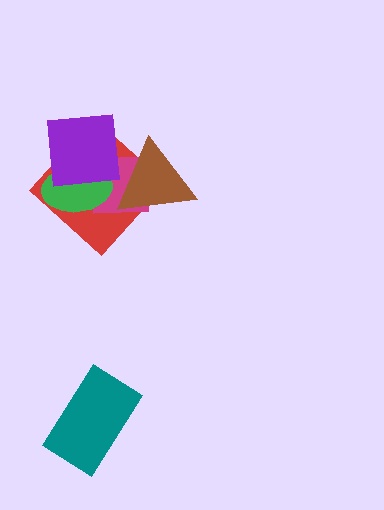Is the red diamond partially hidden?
Yes, it is partially covered by another shape.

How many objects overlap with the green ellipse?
3 objects overlap with the green ellipse.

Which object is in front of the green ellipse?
The purple square is in front of the green ellipse.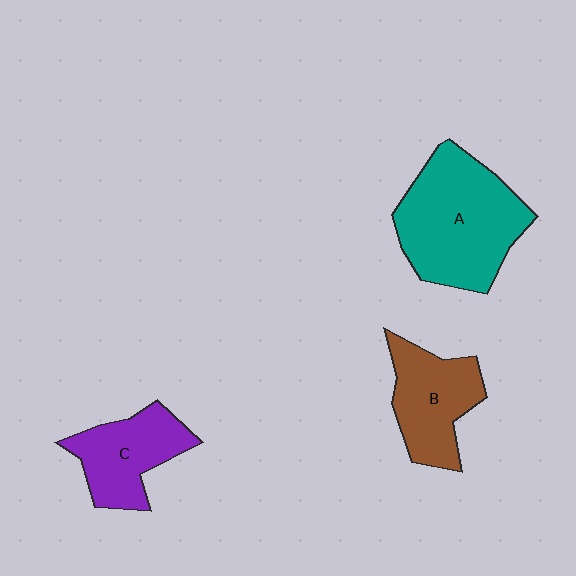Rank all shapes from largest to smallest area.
From largest to smallest: A (teal), B (brown), C (purple).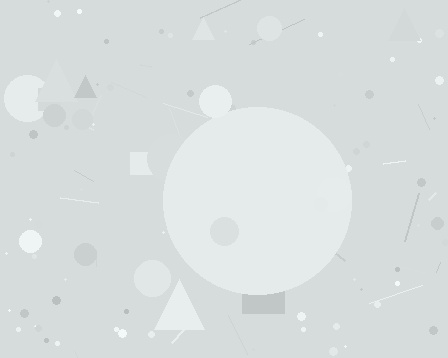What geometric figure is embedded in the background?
A circle is embedded in the background.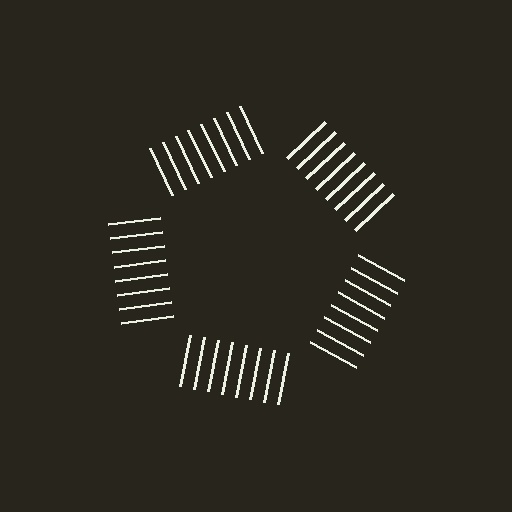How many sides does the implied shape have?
5 sides — the line-ends trace a pentagon.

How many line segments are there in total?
40 — 8 along each of the 5 edges.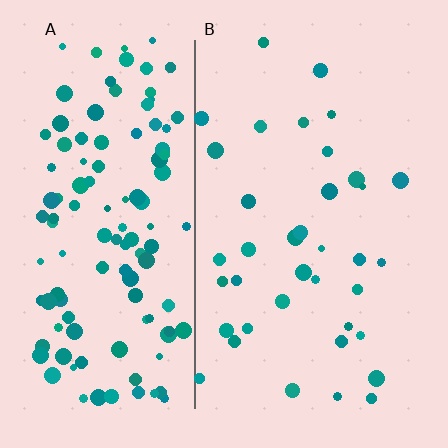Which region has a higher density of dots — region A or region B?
A (the left).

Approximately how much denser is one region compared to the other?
Approximately 3.4× — region A over region B.